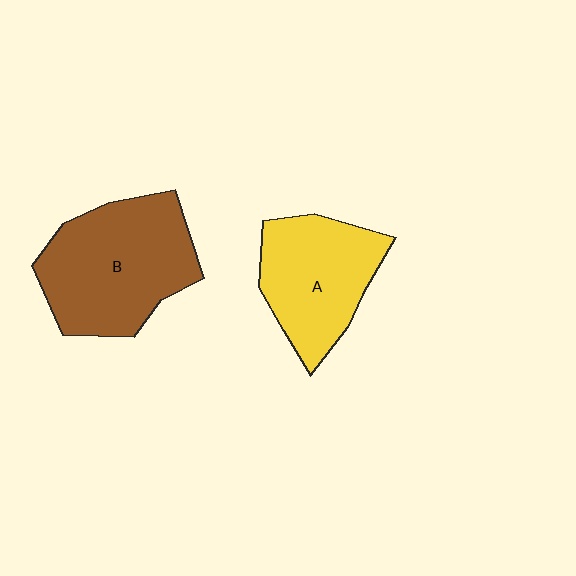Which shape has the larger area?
Shape B (brown).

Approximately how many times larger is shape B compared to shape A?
Approximately 1.3 times.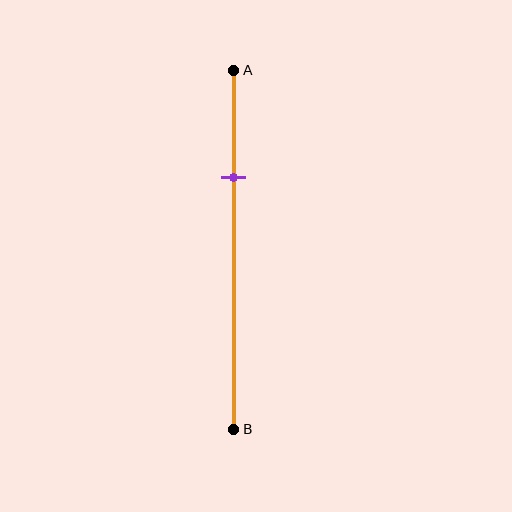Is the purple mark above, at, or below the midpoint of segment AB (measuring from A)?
The purple mark is above the midpoint of segment AB.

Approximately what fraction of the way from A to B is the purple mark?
The purple mark is approximately 30% of the way from A to B.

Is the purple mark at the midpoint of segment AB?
No, the mark is at about 30% from A, not at the 50% midpoint.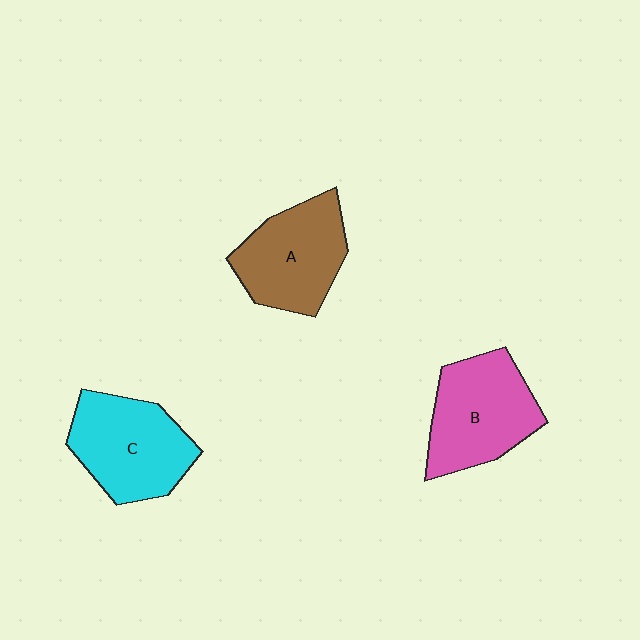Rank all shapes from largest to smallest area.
From largest to smallest: C (cyan), B (pink), A (brown).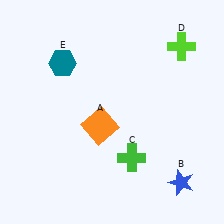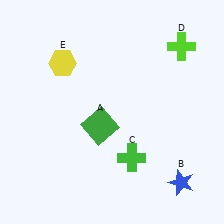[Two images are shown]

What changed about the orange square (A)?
In Image 1, A is orange. In Image 2, it changed to green.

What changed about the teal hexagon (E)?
In Image 1, E is teal. In Image 2, it changed to yellow.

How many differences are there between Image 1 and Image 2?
There are 2 differences between the two images.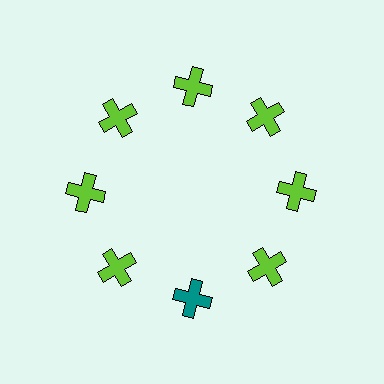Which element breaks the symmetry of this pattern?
The teal cross at roughly the 6 o'clock position breaks the symmetry. All other shapes are lime crosses.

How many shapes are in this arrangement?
There are 8 shapes arranged in a ring pattern.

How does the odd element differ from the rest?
It has a different color: teal instead of lime.